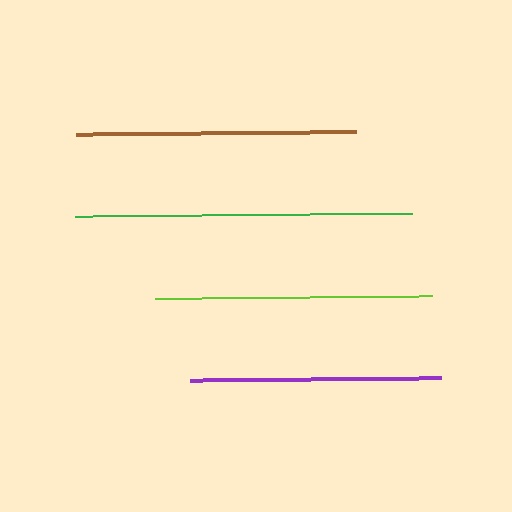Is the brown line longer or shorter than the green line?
The green line is longer than the brown line.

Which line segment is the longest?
The green line is the longest at approximately 337 pixels.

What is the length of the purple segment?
The purple segment is approximately 251 pixels long.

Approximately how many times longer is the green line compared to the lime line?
The green line is approximately 1.2 times the length of the lime line.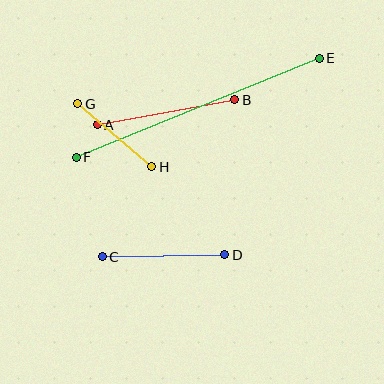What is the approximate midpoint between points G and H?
The midpoint is at approximately (115, 135) pixels.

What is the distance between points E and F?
The distance is approximately 262 pixels.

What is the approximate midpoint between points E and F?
The midpoint is at approximately (198, 108) pixels.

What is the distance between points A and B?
The distance is approximately 140 pixels.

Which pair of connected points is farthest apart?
Points E and F are farthest apart.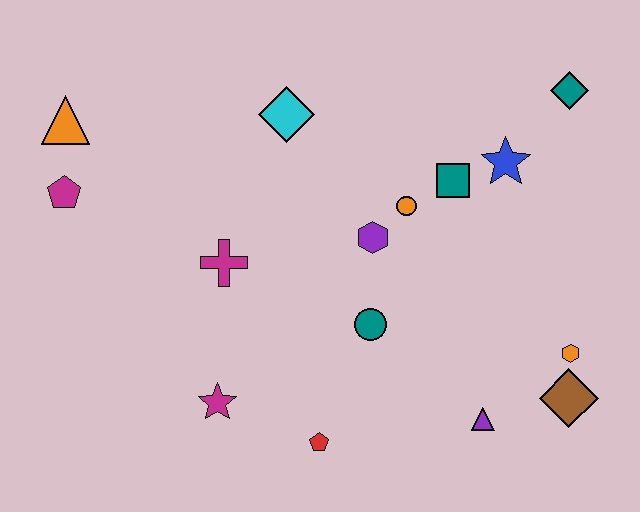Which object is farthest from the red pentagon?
The teal diamond is farthest from the red pentagon.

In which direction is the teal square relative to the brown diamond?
The teal square is above the brown diamond.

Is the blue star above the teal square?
Yes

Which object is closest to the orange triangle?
The magenta pentagon is closest to the orange triangle.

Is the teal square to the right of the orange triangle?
Yes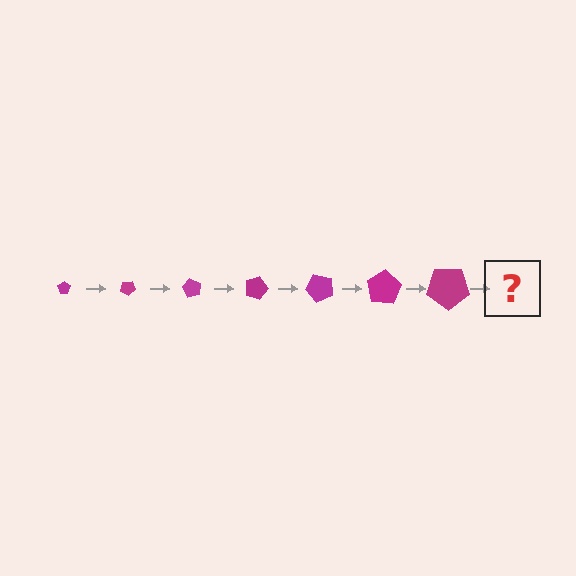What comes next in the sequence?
The next element should be a pentagon, larger than the previous one and rotated 210 degrees from the start.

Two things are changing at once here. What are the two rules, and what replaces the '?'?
The two rules are that the pentagon grows larger each step and it rotates 30 degrees each step. The '?' should be a pentagon, larger than the previous one and rotated 210 degrees from the start.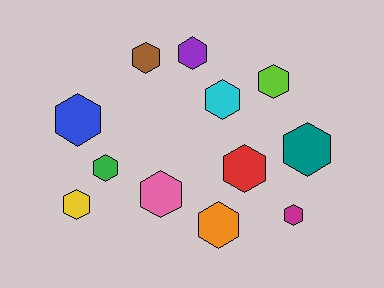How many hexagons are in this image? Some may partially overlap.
There are 12 hexagons.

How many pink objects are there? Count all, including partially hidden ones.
There is 1 pink object.